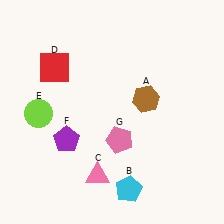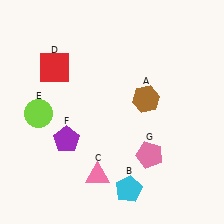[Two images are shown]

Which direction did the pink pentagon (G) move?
The pink pentagon (G) moved right.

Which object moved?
The pink pentagon (G) moved right.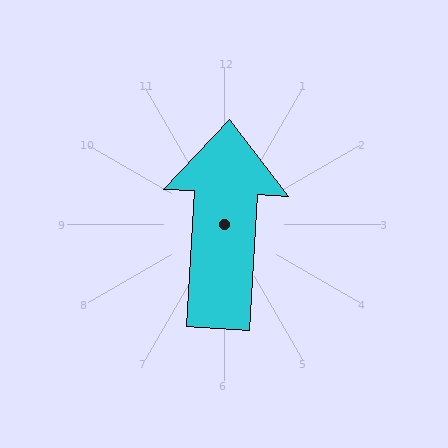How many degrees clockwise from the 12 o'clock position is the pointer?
Approximately 3 degrees.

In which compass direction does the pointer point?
North.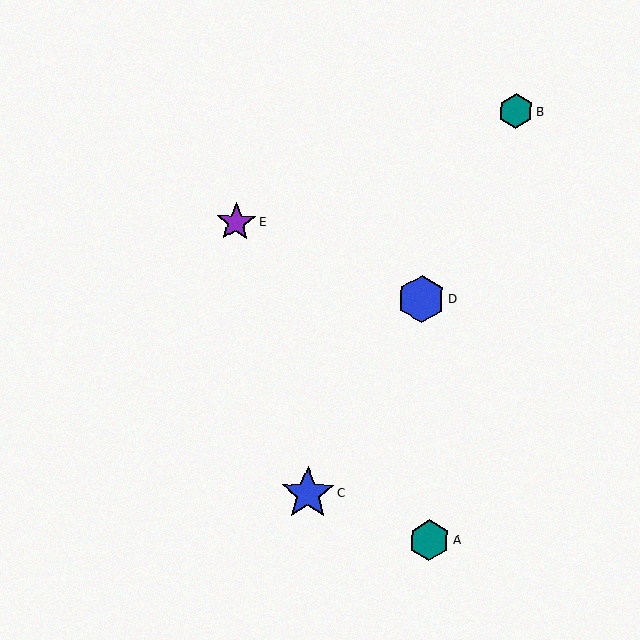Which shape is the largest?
The blue star (labeled C) is the largest.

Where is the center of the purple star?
The center of the purple star is at (236, 222).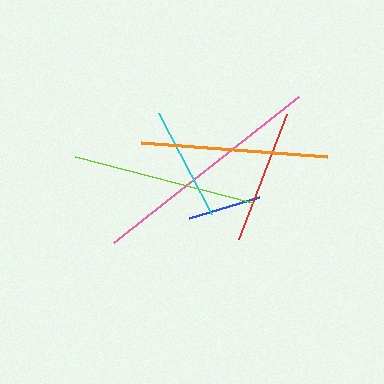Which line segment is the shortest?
The blue line is the shortest at approximately 73 pixels.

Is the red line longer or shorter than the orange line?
The orange line is longer than the red line.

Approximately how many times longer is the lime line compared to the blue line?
The lime line is approximately 2.5 times the length of the blue line.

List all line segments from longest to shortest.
From longest to shortest: pink, orange, lime, red, cyan, blue.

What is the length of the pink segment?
The pink segment is approximately 236 pixels long.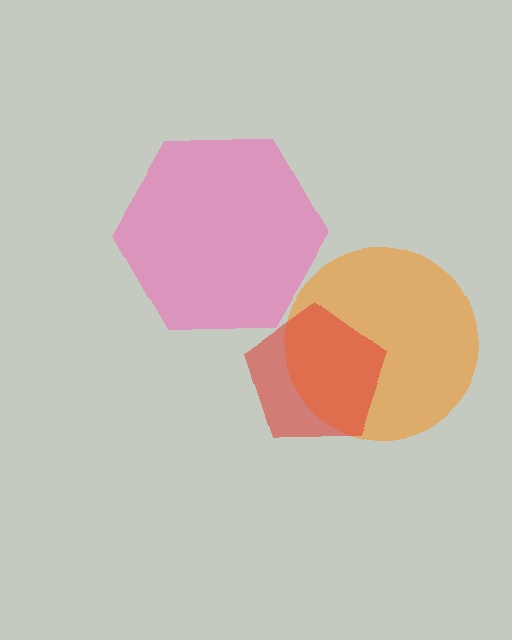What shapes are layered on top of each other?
The layered shapes are: an orange circle, a red pentagon, a pink hexagon.